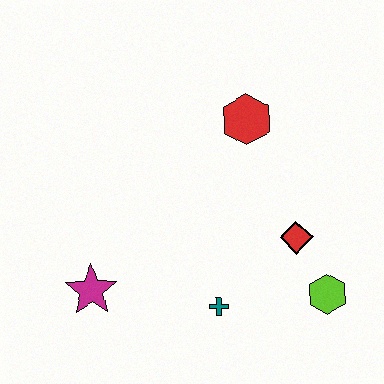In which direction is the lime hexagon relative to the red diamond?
The lime hexagon is below the red diamond.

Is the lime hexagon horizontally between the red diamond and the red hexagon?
No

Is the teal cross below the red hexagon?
Yes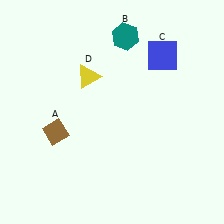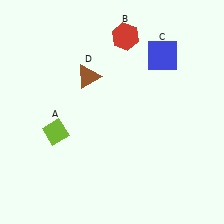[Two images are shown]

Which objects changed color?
A changed from brown to lime. B changed from teal to red. D changed from yellow to brown.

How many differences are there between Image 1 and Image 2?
There are 3 differences between the two images.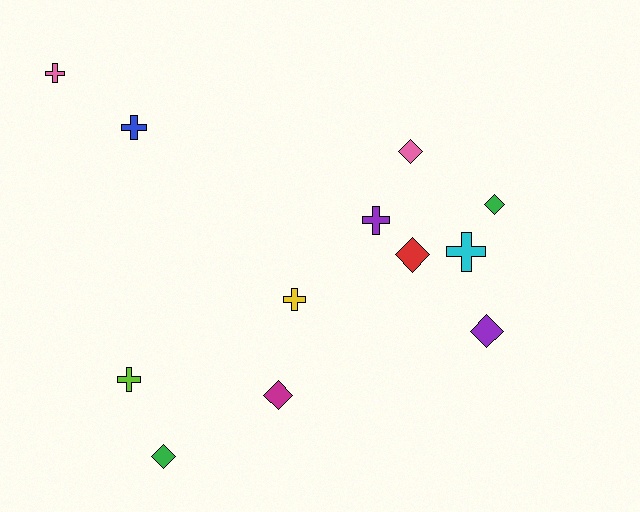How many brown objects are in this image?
There are no brown objects.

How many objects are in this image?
There are 12 objects.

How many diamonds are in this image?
There are 6 diamonds.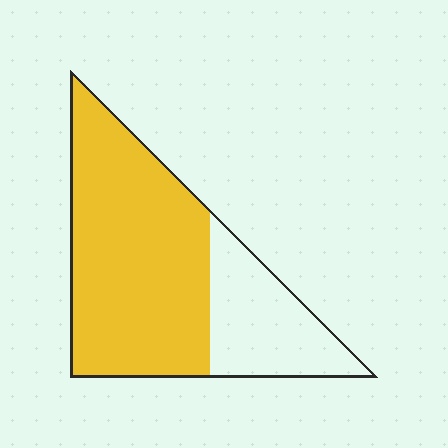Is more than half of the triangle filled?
Yes.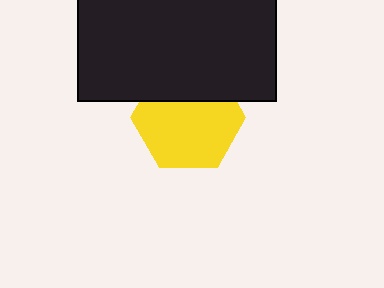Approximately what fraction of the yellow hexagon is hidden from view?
Roughly 30% of the yellow hexagon is hidden behind the black rectangle.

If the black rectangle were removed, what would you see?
You would see the complete yellow hexagon.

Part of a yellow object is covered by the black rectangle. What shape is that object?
It is a hexagon.